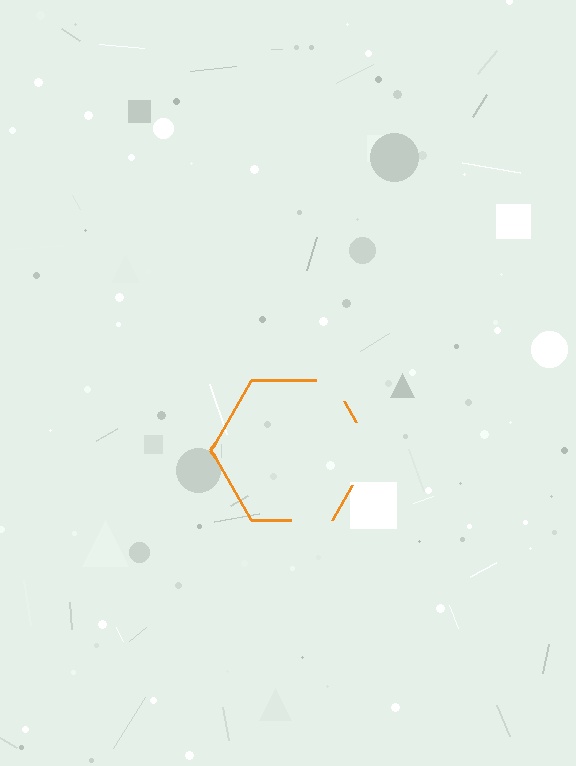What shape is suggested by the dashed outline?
The dashed outline suggests a hexagon.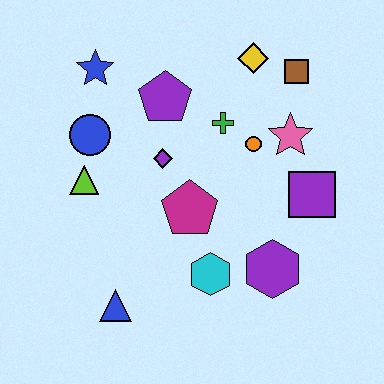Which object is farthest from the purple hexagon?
The blue star is farthest from the purple hexagon.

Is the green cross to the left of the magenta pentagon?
No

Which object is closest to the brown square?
The yellow diamond is closest to the brown square.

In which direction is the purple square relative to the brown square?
The purple square is below the brown square.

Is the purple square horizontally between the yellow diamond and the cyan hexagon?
No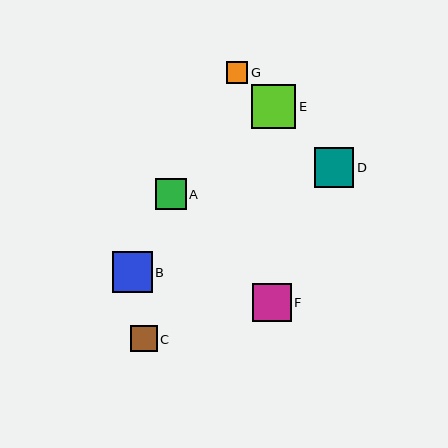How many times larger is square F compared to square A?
Square F is approximately 1.2 times the size of square A.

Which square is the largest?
Square E is the largest with a size of approximately 45 pixels.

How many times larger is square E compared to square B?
Square E is approximately 1.1 times the size of square B.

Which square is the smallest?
Square G is the smallest with a size of approximately 21 pixels.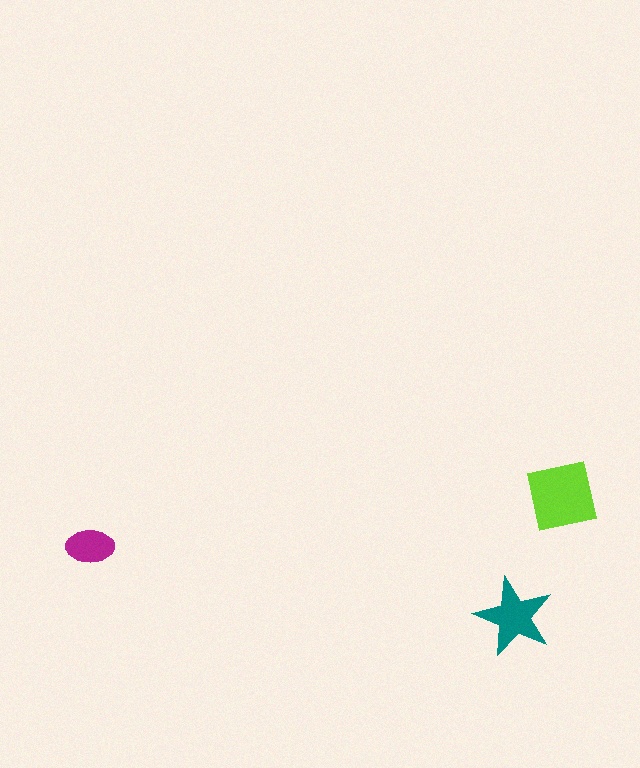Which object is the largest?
The lime square.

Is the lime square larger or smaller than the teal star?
Larger.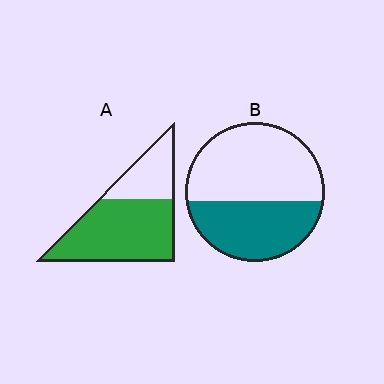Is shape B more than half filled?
No.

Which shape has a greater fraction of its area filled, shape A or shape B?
Shape A.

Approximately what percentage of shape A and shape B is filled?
A is approximately 70% and B is approximately 40%.